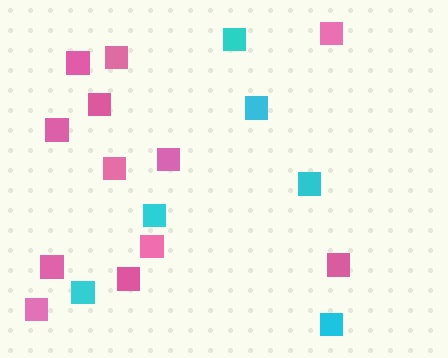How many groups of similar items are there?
There are 2 groups: one group of pink squares (12) and one group of cyan squares (6).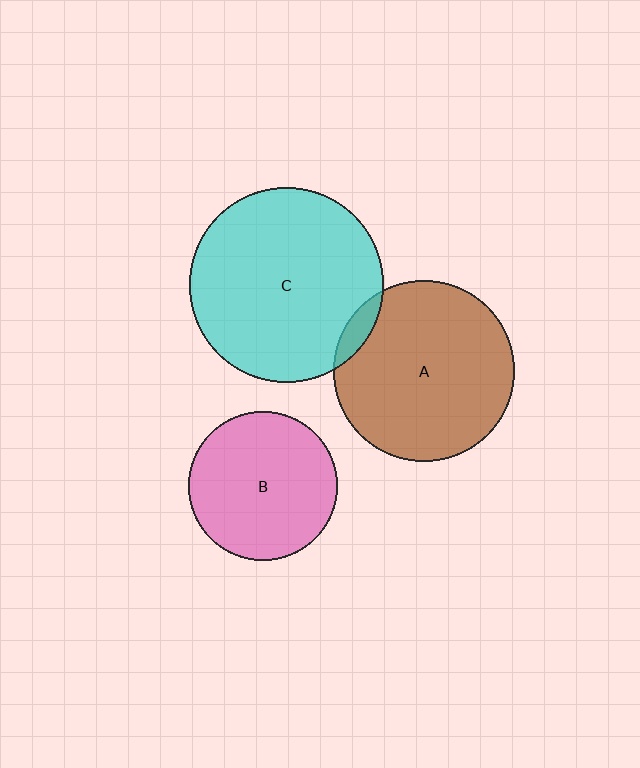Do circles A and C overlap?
Yes.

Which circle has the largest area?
Circle C (cyan).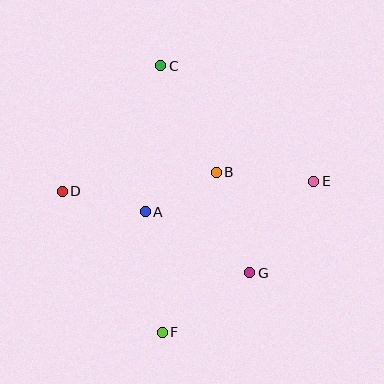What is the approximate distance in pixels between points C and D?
The distance between C and D is approximately 160 pixels.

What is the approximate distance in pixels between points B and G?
The distance between B and G is approximately 105 pixels.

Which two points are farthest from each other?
Points C and F are farthest from each other.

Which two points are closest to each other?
Points A and B are closest to each other.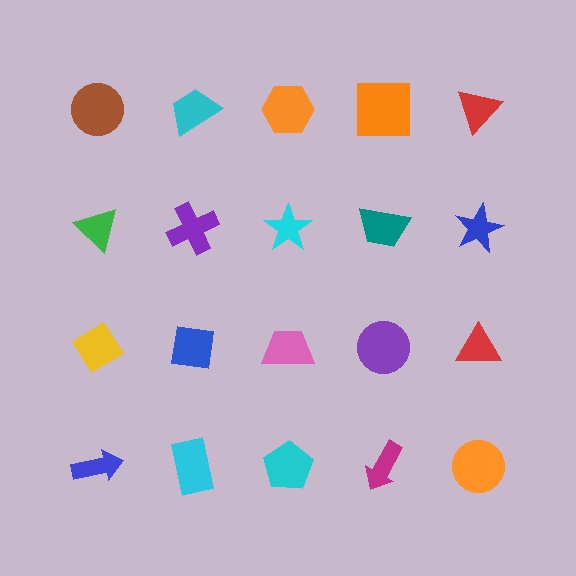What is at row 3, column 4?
A purple circle.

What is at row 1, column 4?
An orange square.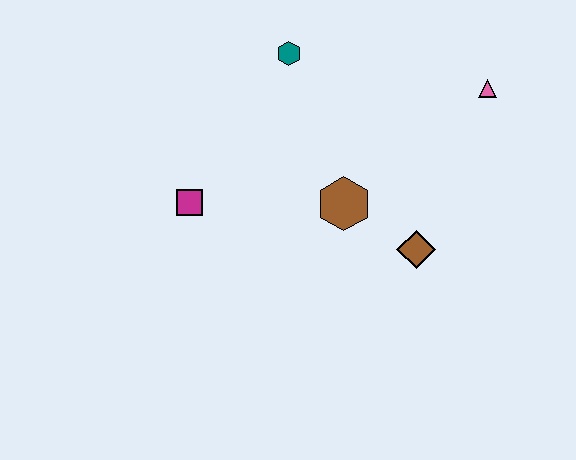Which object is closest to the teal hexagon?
The brown hexagon is closest to the teal hexagon.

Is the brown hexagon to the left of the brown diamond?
Yes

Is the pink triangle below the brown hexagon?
No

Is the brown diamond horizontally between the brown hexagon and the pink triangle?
Yes